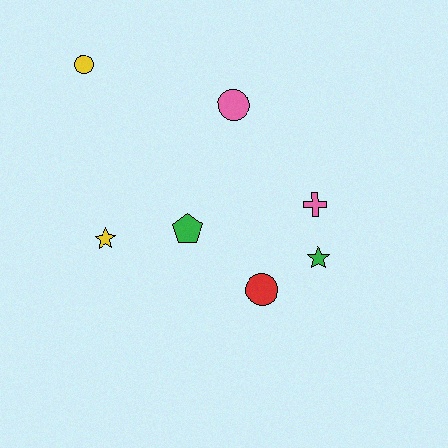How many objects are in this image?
There are 7 objects.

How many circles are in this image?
There are 3 circles.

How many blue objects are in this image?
There are no blue objects.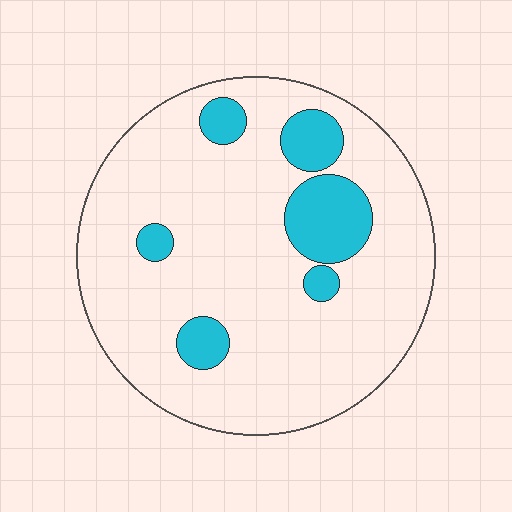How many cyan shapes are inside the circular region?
6.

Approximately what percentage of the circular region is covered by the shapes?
Approximately 15%.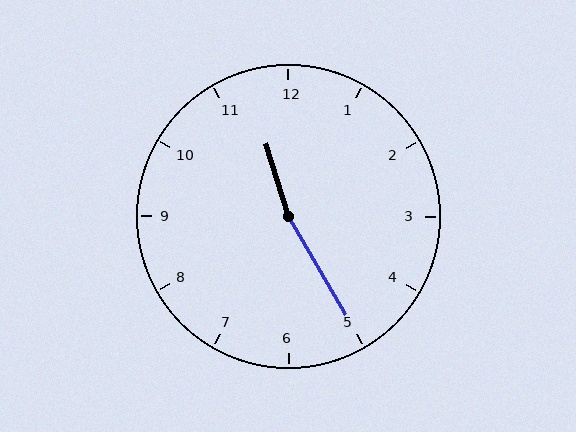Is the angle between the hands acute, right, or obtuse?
It is obtuse.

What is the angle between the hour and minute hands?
Approximately 168 degrees.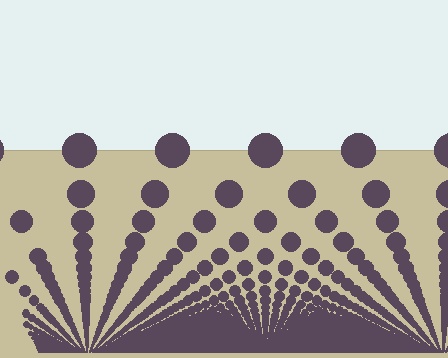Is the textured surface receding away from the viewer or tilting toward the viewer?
The surface appears to tilt toward the viewer. Texture elements get larger and sparser toward the top.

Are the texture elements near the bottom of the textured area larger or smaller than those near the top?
Smaller. The gradient is inverted — elements near the bottom are smaller and denser.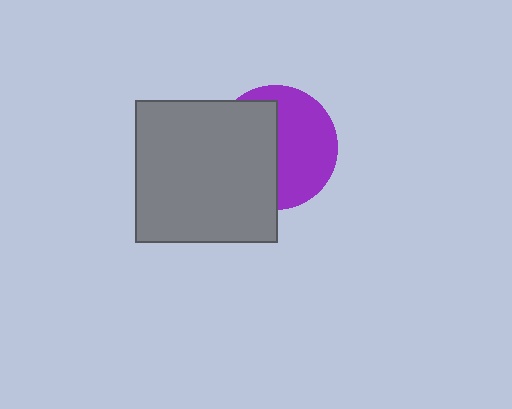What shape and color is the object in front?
The object in front is a gray square.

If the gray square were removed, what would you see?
You would see the complete purple circle.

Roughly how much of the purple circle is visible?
About half of it is visible (roughly 51%).